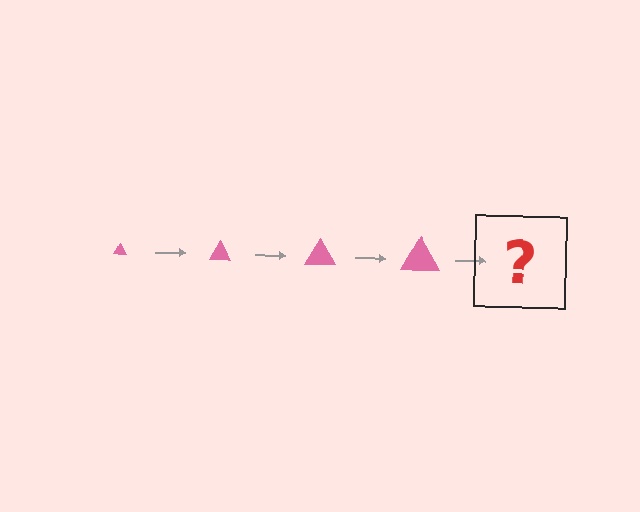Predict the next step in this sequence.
The next step is a pink triangle, larger than the previous one.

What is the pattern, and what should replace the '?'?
The pattern is that the triangle gets progressively larger each step. The '?' should be a pink triangle, larger than the previous one.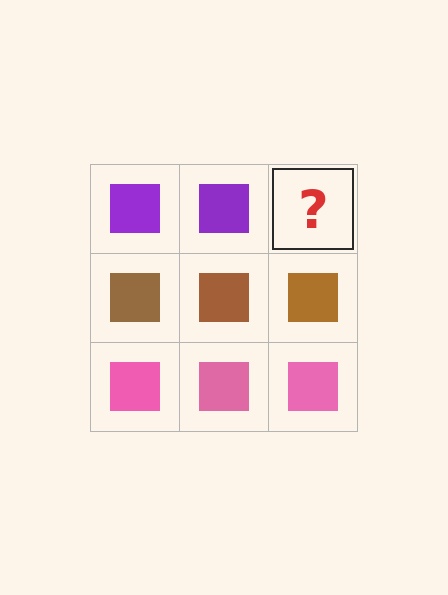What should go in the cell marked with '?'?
The missing cell should contain a purple square.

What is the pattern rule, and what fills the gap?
The rule is that each row has a consistent color. The gap should be filled with a purple square.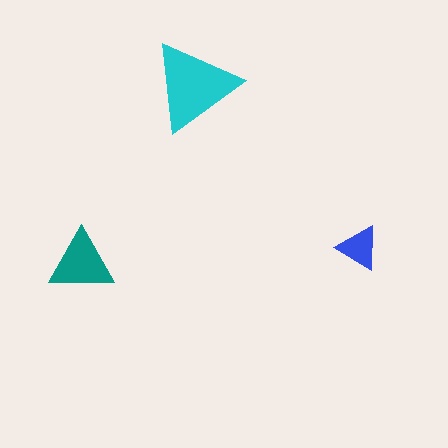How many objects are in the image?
There are 3 objects in the image.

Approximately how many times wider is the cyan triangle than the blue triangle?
About 2 times wider.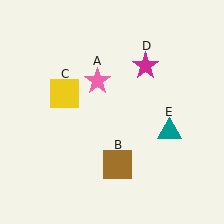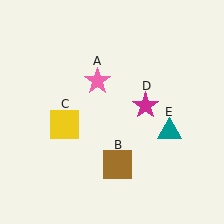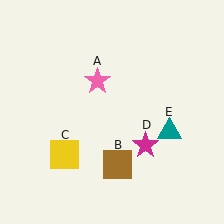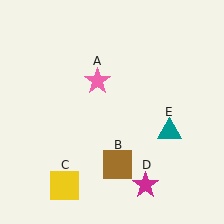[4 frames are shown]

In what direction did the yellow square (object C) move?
The yellow square (object C) moved down.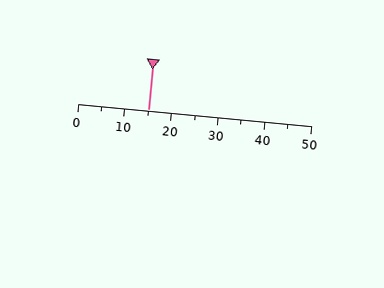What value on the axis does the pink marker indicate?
The marker indicates approximately 15.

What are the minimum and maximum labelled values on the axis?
The axis runs from 0 to 50.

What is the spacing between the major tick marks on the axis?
The major ticks are spaced 10 apart.